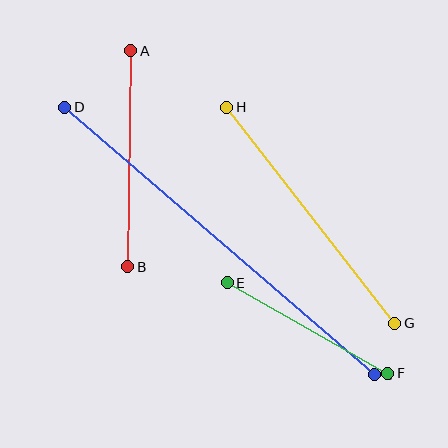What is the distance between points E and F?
The distance is approximately 184 pixels.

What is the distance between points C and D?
The distance is approximately 409 pixels.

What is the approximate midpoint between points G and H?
The midpoint is at approximately (311, 215) pixels.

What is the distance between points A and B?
The distance is approximately 216 pixels.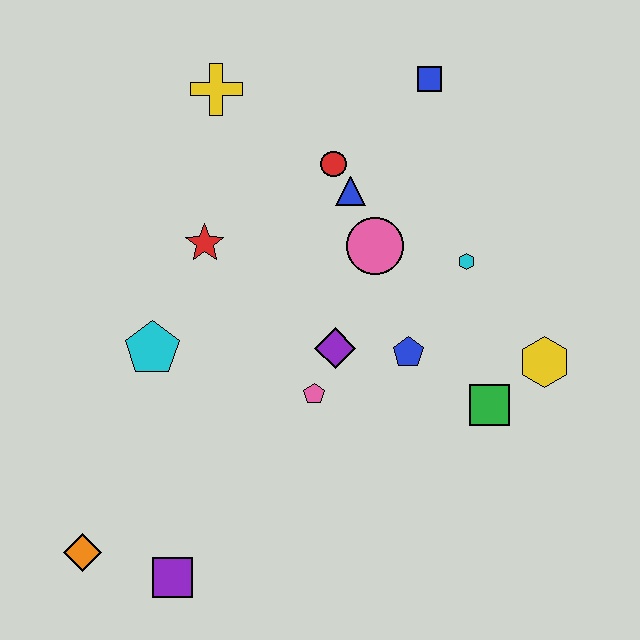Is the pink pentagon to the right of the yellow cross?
Yes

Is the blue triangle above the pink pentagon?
Yes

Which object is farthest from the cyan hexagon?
The orange diamond is farthest from the cyan hexagon.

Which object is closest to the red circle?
The blue triangle is closest to the red circle.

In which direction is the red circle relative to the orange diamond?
The red circle is above the orange diamond.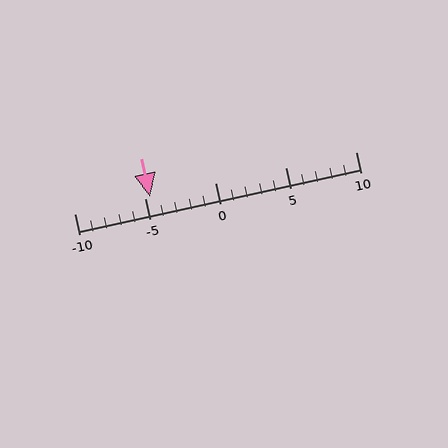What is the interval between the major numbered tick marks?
The major tick marks are spaced 5 units apart.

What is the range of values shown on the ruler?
The ruler shows values from -10 to 10.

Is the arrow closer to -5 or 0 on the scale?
The arrow is closer to -5.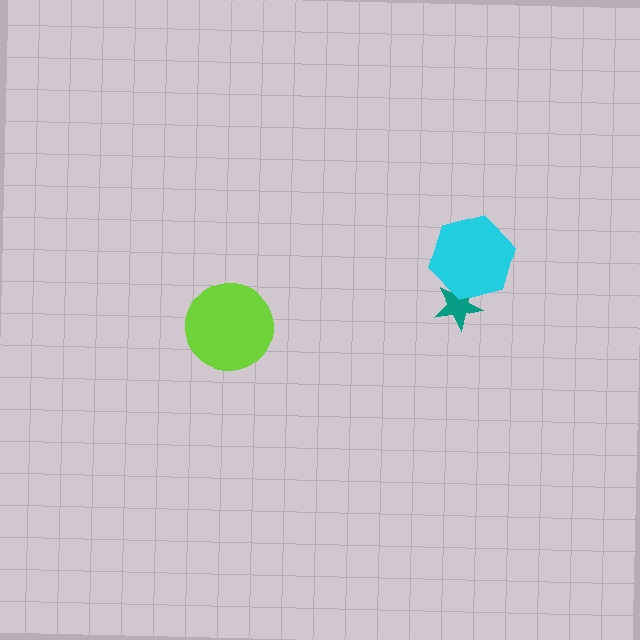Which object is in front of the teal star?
The cyan hexagon is in front of the teal star.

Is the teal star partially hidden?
Yes, it is partially covered by another shape.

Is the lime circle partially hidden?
No, no other shape covers it.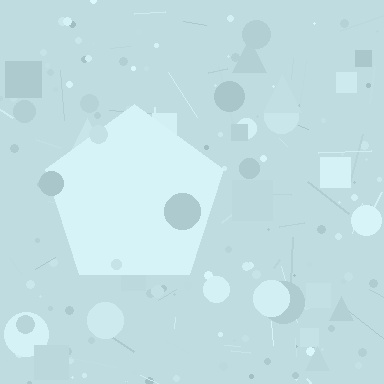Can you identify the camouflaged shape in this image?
The camouflaged shape is a pentagon.